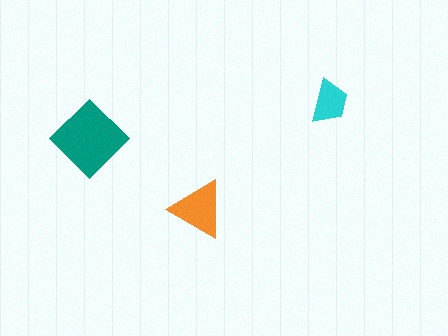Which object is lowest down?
The orange triangle is bottommost.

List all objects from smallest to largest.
The cyan trapezoid, the orange triangle, the teal diamond.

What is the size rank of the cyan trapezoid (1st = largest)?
3rd.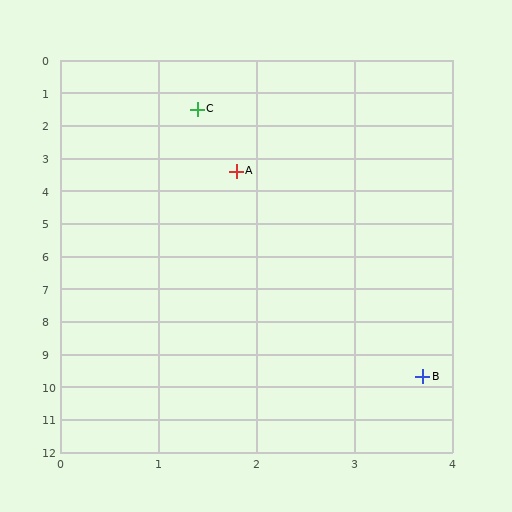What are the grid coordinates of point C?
Point C is at approximately (1.4, 1.5).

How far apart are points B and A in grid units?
Points B and A are about 6.6 grid units apart.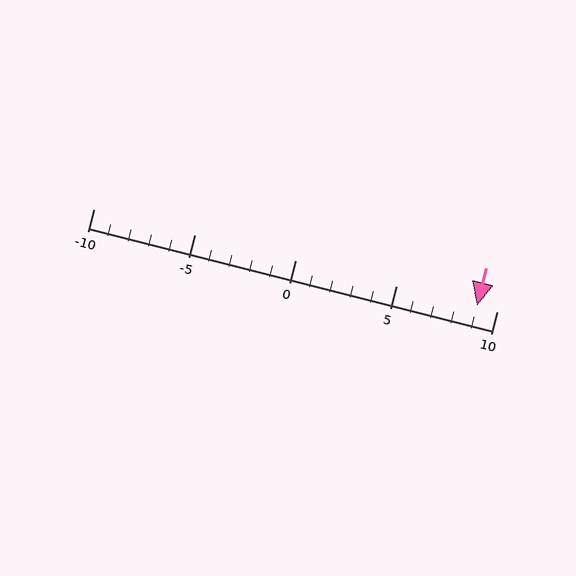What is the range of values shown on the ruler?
The ruler shows values from -10 to 10.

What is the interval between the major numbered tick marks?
The major tick marks are spaced 5 units apart.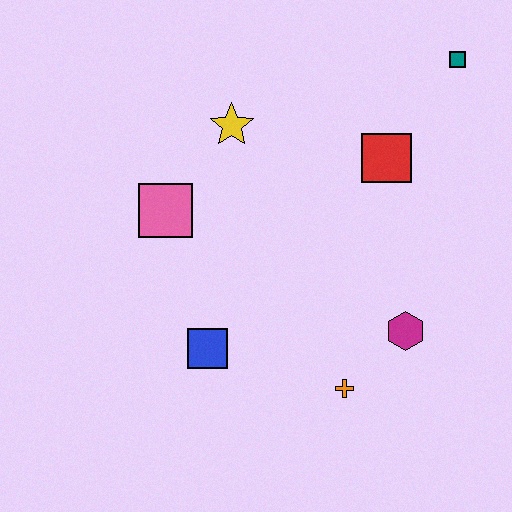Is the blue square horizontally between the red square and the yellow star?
No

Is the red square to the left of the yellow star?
No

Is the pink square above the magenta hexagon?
Yes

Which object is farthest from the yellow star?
The orange cross is farthest from the yellow star.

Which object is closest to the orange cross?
The magenta hexagon is closest to the orange cross.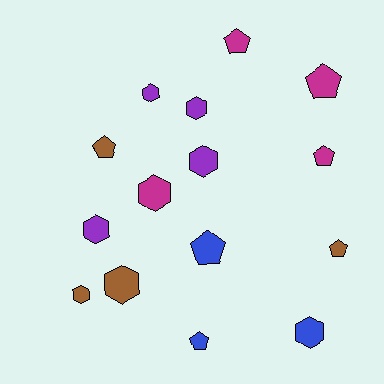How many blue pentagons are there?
There are 2 blue pentagons.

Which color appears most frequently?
Purple, with 4 objects.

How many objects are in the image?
There are 15 objects.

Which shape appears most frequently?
Hexagon, with 8 objects.